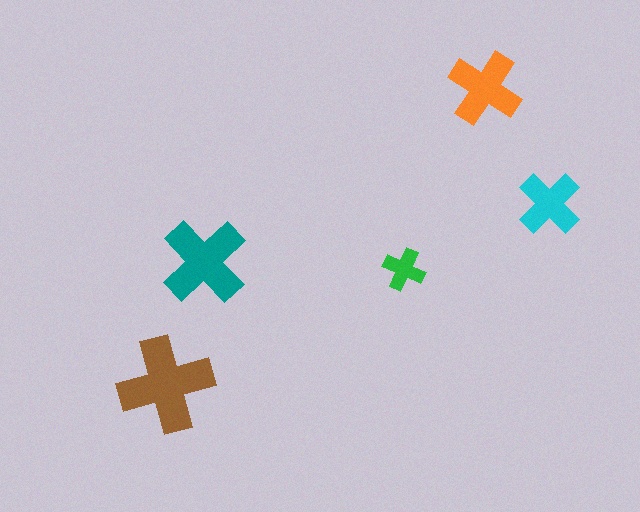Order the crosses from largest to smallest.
the brown one, the teal one, the orange one, the cyan one, the green one.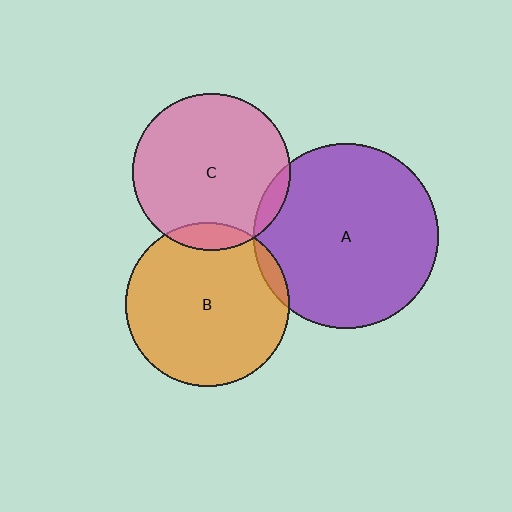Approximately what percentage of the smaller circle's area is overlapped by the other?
Approximately 10%.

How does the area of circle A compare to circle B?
Approximately 1.3 times.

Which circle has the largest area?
Circle A (purple).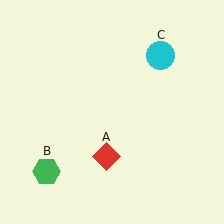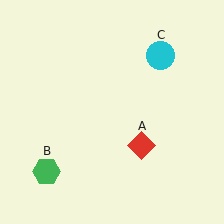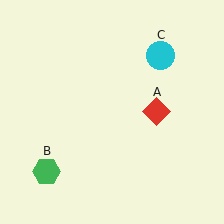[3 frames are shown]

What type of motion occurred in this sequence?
The red diamond (object A) rotated counterclockwise around the center of the scene.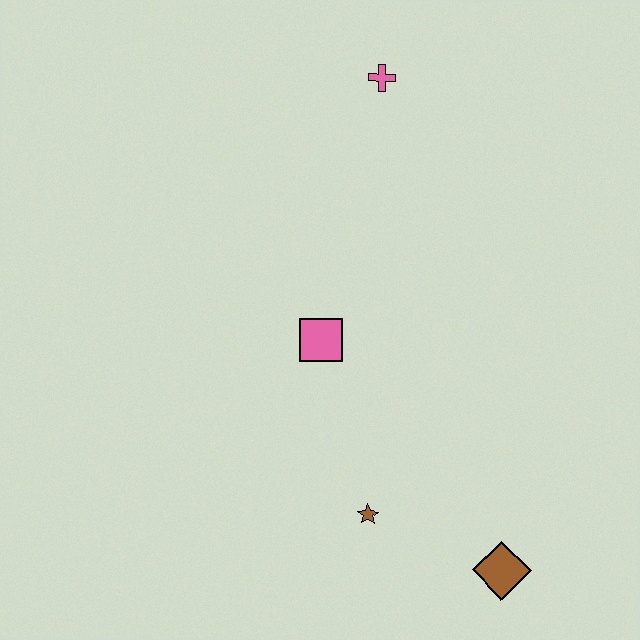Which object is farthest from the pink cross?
The brown diamond is farthest from the pink cross.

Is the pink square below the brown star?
No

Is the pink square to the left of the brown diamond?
Yes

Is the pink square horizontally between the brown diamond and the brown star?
No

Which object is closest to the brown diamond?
The brown star is closest to the brown diamond.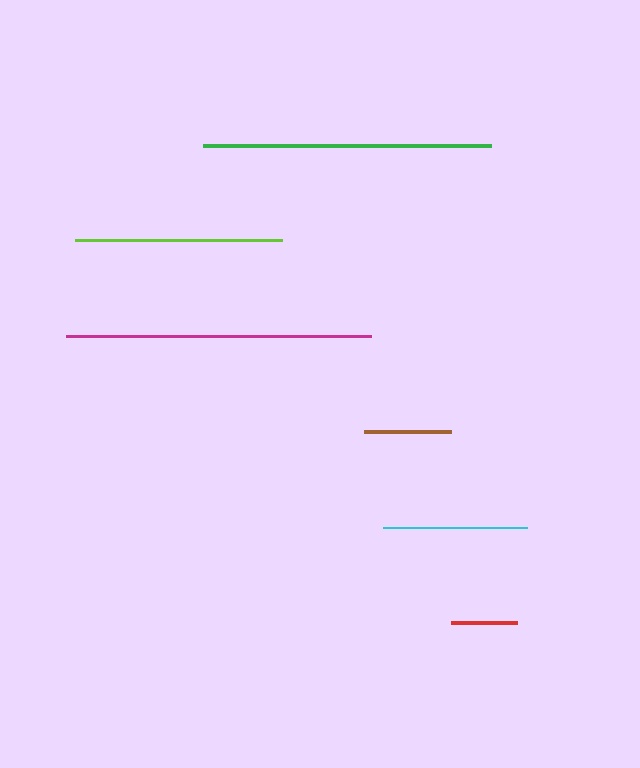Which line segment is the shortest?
The red line is the shortest at approximately 66 pixels.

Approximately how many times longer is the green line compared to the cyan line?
The green line is approximately 2.0 times the length of the cyan line.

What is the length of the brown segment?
The brown segment is approximately 87 pixels long.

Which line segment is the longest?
The magenta line is the longest at approximately 305 pixels.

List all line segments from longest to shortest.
From longest to shortest: magenta, green, lime, cyan, brown, red.